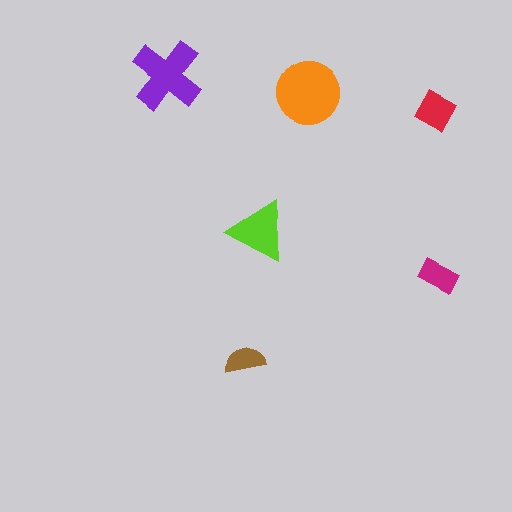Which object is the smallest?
The brown semicircle.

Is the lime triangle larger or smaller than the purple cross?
Smaller.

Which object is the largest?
The orange circle.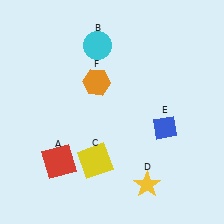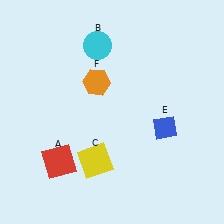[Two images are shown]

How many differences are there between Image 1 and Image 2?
There is 1 difference between the two images.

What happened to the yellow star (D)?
The yellow star (D) was removed in Image 2. It was in the bottom-right area of Image 1.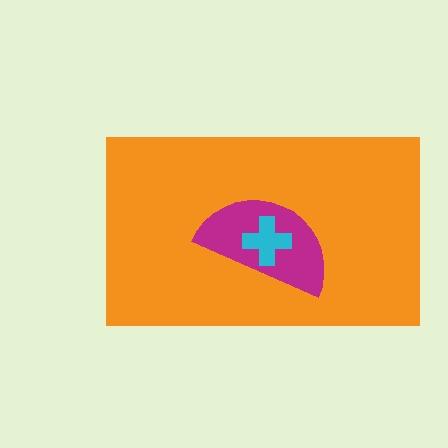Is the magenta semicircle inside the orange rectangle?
Yes.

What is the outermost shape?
The orange rectangle.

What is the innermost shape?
The cyan cross.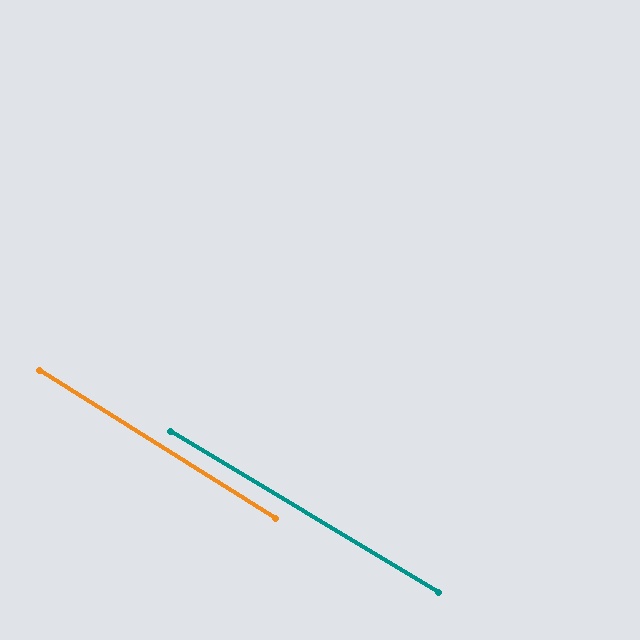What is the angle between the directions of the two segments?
Approximately 1 degree.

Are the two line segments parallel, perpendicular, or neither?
Parallel — their directions differ by only 1.0°.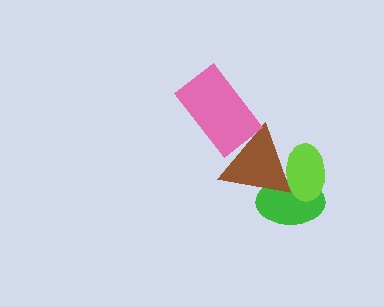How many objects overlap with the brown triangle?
3 objects overlap with the brown triangle.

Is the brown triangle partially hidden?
Yes, it is partially covered by another shape.